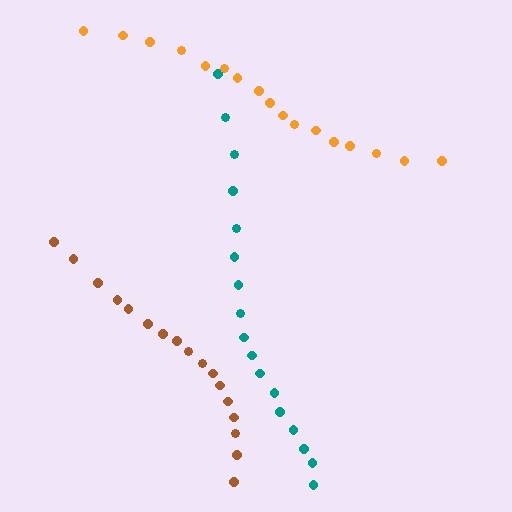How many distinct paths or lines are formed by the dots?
There are 3 distinct paths.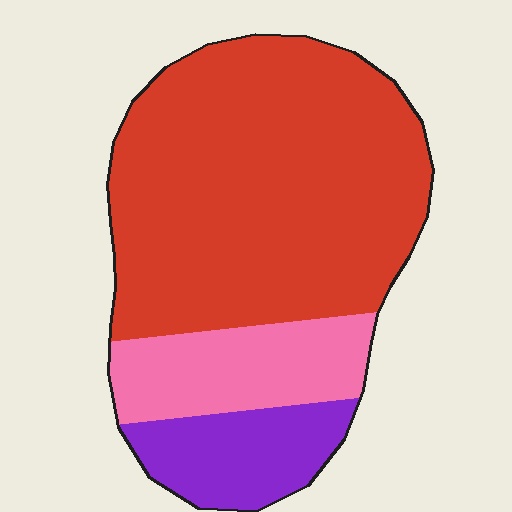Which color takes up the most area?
Red, at roughly 65%.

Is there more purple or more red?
Red.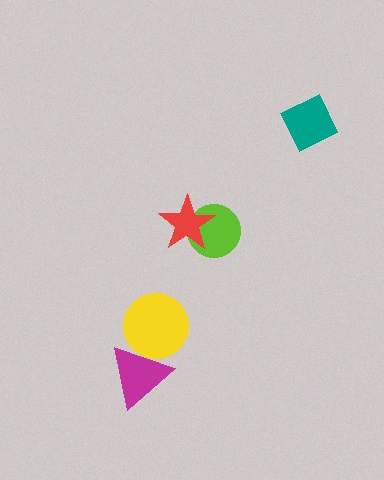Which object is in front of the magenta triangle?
The yellow circle is in front of the magenta triangle.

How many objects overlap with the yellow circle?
1 object overlaps with the yellow circle.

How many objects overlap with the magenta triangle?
1 object overlaps with the magenta triangle.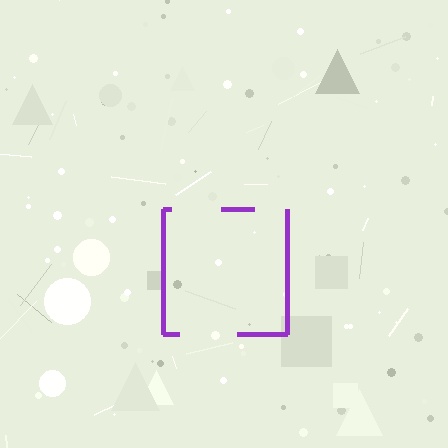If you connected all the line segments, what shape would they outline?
They would outline a square.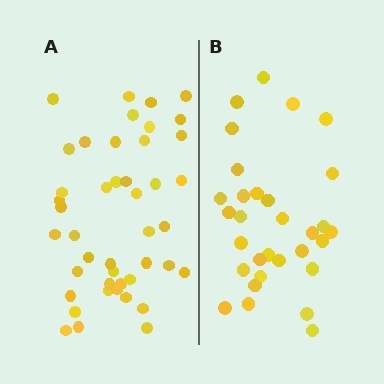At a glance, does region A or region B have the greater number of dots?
Region A (the left region) has more dots.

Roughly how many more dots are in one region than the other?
Region A has approximately 15 more dots than region B.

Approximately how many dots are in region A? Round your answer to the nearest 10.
About 40 dots. (The exact count is 44, which rounds to 40.)